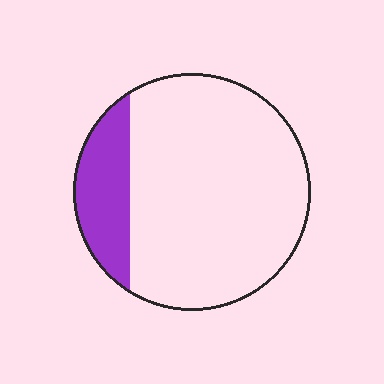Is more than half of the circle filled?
No.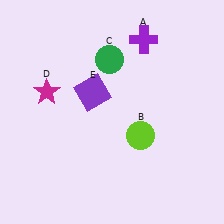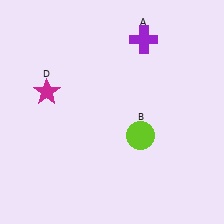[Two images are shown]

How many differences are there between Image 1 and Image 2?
There are 2 differences between the two images.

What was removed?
The purple square (E), the green circle (C) were removed in Image 2.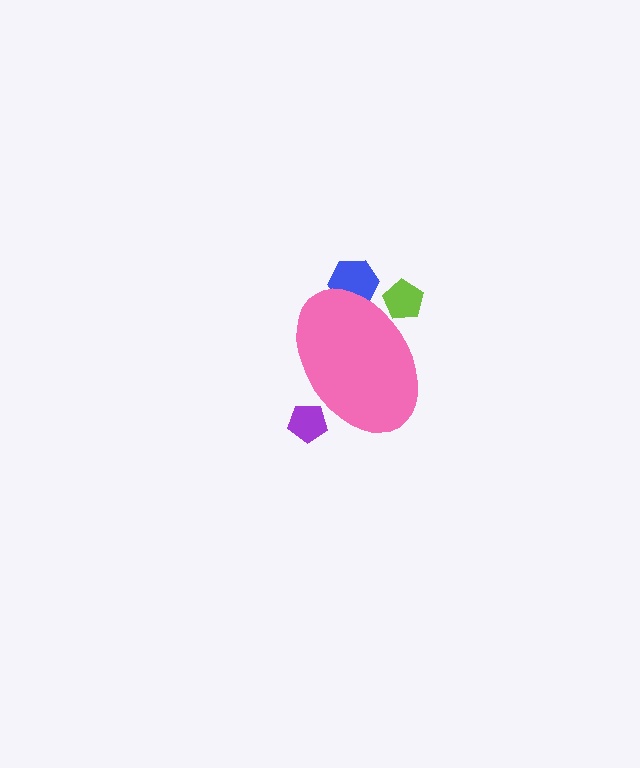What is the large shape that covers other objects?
A pink ellipse.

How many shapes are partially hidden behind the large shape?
3 shapes are partially hidden.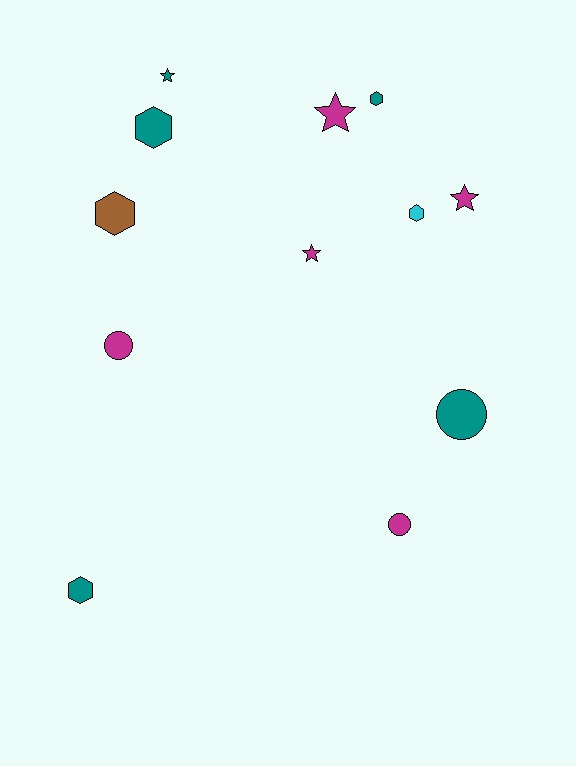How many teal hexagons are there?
There are 3 teal hexagons.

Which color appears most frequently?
Magenta, with 5 objects.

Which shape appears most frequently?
Hexagon, with 5 objects.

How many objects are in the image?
There are 12 objects.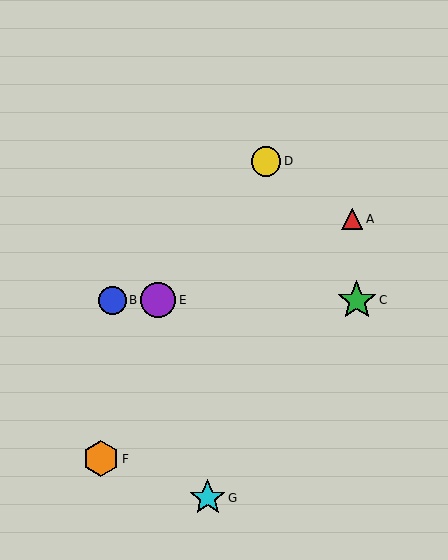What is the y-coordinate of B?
Object B is at y≈300.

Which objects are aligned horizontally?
Objects B, C, E are aligned horizontally.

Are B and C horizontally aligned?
Yes, both are at y≈300.